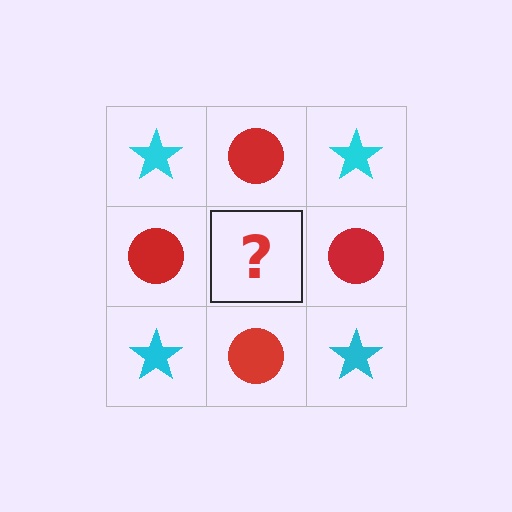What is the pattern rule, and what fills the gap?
The rule is that it alternates cyan star and red circle in a checkerboard pattern. The gap should be filled with a cyan star.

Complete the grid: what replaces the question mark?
The question mark should be replaced with a cyan star.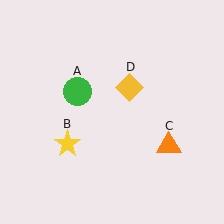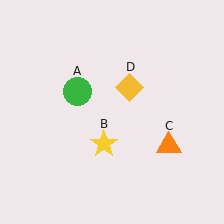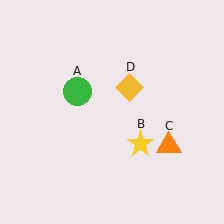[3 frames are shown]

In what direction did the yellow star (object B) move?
The yellow star (object B) moved right.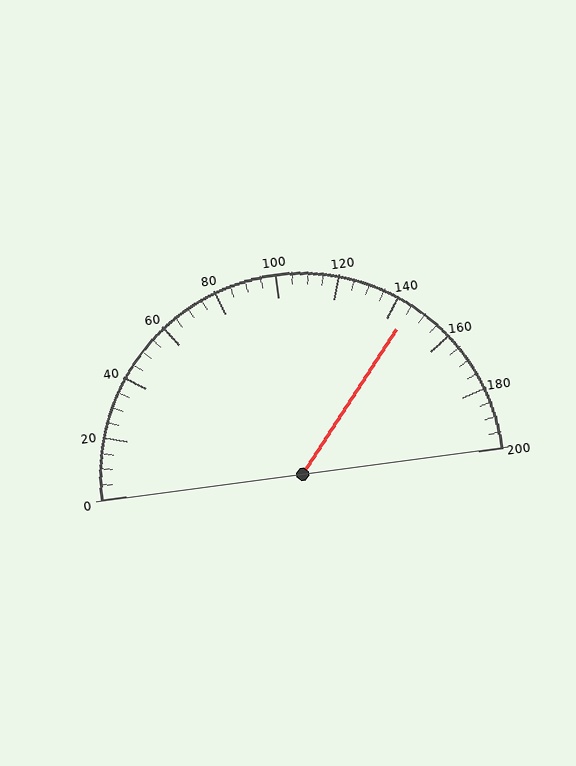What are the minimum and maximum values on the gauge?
The gauge ranges from 0 to 200.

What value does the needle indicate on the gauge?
The needle indicates approximately 145.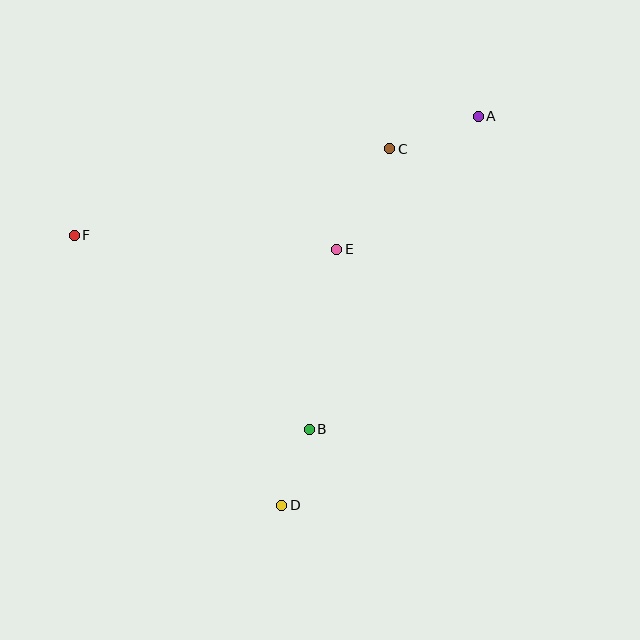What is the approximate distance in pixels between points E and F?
The distance between E and F is approximately 263 pixels.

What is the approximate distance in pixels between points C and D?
The distance between C and D is approximately 372 pixels.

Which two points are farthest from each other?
Points A and D are farthest from each other.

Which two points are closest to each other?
Points B and D are closest to each other.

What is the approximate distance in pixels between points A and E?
The distance between A and E is approximately 194 pixels.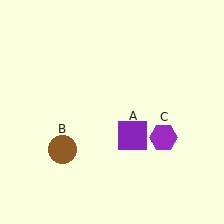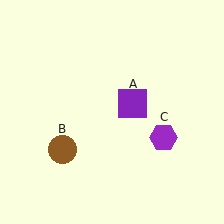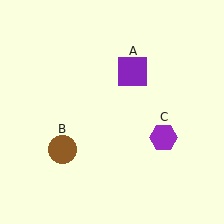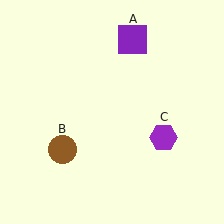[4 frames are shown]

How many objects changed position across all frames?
1 object changed position: purple square (object A).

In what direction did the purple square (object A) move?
The purple square (object A) moved up.